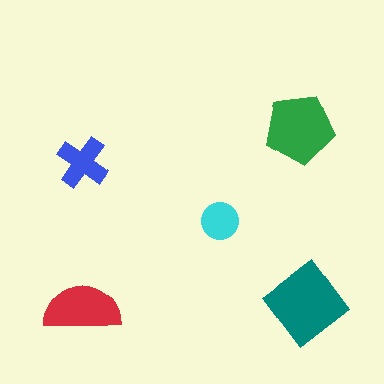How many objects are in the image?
There are 5 objects in the image.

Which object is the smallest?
The cyan circle.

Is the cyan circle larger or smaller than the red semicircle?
Smaller.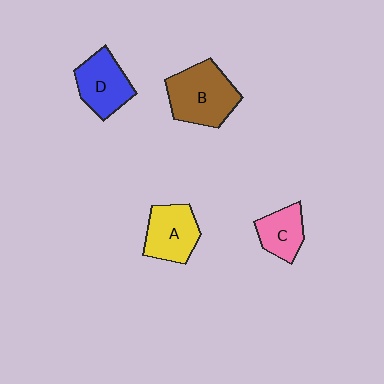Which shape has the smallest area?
Shape C (pink).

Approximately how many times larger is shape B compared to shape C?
Approximately 1.8 times.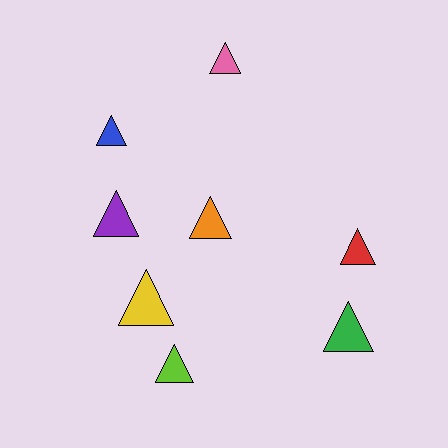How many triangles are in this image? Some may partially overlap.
There are 8 triangles.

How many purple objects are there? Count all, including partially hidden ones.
There is 1 purple object.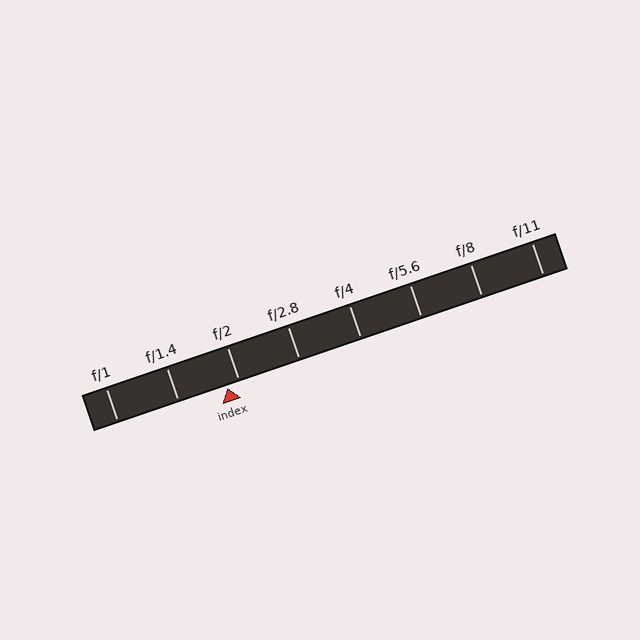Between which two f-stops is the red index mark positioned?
The index mark is between f/1.4 and f/2.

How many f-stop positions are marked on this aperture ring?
There are 8 f-stop positions marked.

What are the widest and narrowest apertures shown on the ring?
The widest aperture shown is f/1 and the narrowest is f/11.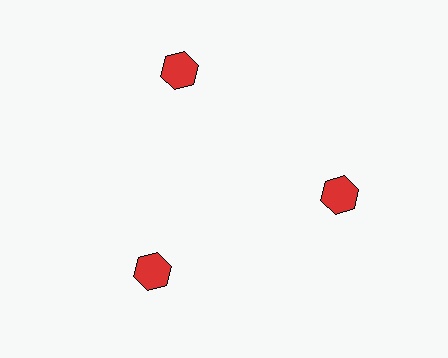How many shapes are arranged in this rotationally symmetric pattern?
There are 3 shapes, arranged in 3 groups of 1.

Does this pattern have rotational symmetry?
Yes, this pattern has 3-fold rotational symmetry. It looks the same after rotating 120 degrees around the center.